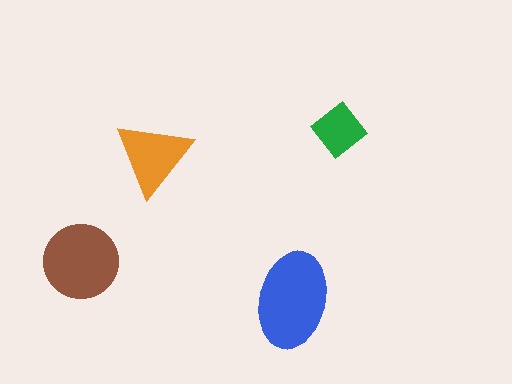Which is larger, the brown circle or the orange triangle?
The brown circle.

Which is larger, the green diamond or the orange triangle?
The orange triangle.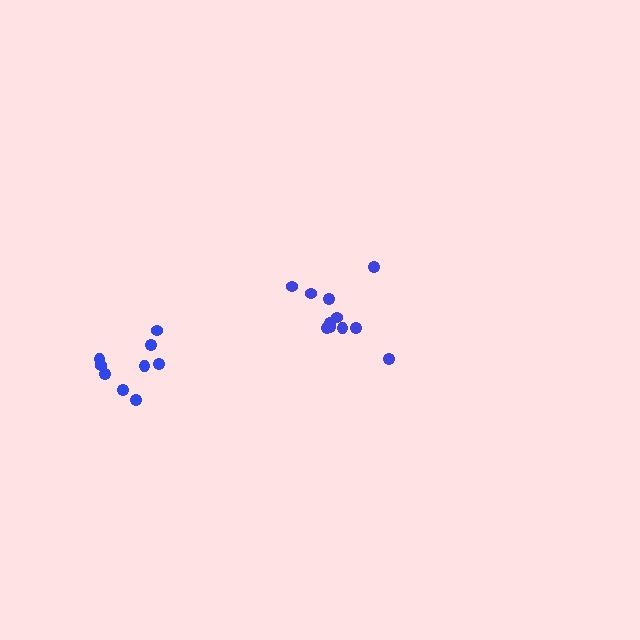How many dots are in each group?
Group 1: 11 dots, Group 2: 9 dots (20 total).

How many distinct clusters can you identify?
There are 2 distinct clusters.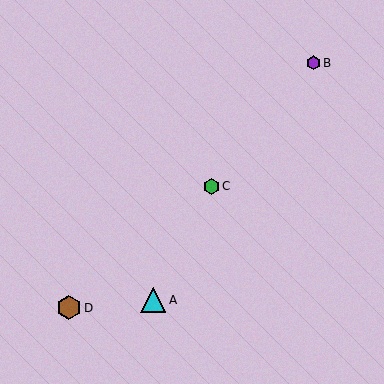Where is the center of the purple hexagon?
The center of the purple hexagon is at (313, 63).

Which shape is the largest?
The cyan triangle (labeled A) is the largest.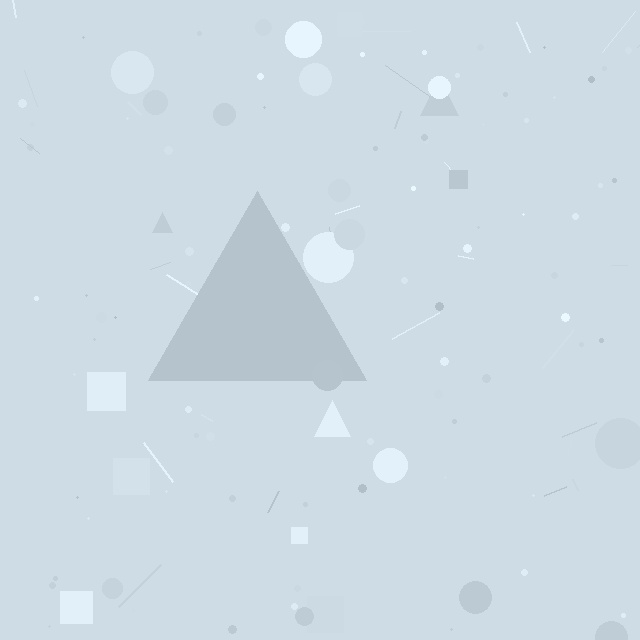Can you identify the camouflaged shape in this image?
The camouflaged shape is a triangle.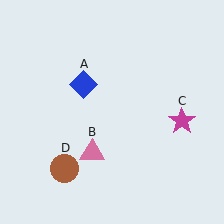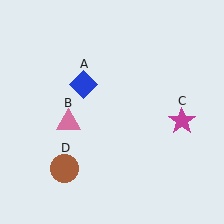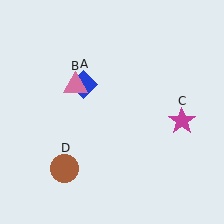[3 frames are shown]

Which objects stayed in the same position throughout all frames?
Blue diamond (object A) and magenta star (object C) and brown circle (object D) remained stationary.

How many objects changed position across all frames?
1 object changed position: pink triangle (object B).